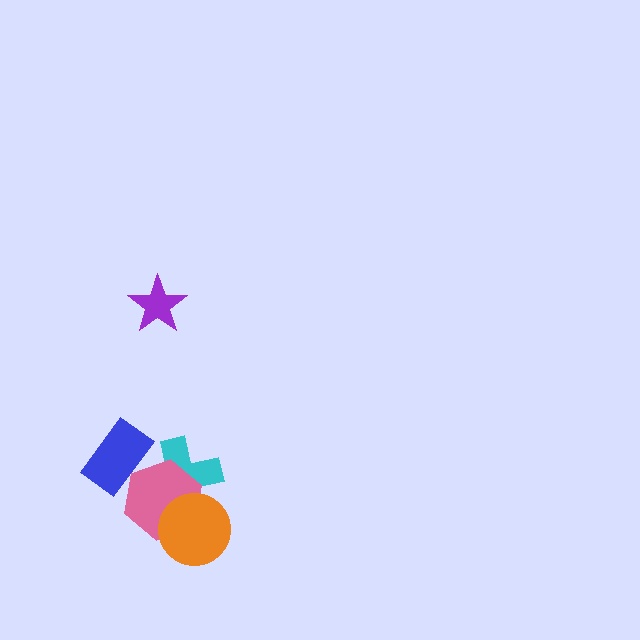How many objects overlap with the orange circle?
2 objects overlap with the orange circle.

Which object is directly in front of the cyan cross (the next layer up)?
The pink hexagon is directly in front of the cyan cross.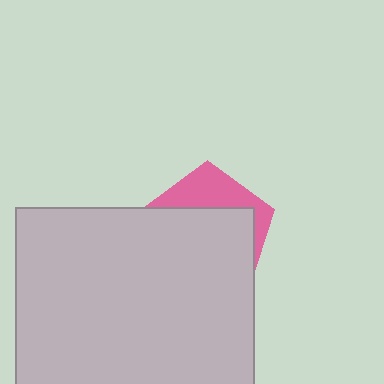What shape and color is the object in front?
The object in front is a light gray rectangle.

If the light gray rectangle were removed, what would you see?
You would see the complete pink pentagon.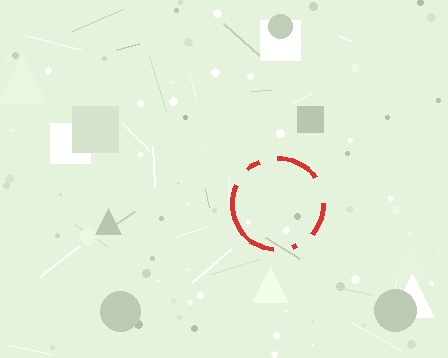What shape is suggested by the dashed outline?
The dashed outline suggests a circle.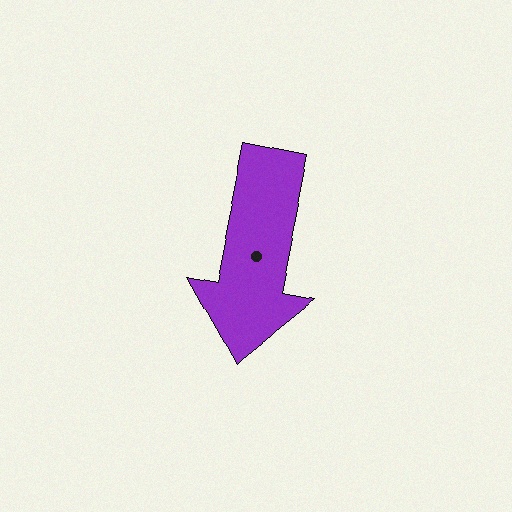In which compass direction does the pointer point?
South.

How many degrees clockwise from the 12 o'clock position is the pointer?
Approximately 191 degrees.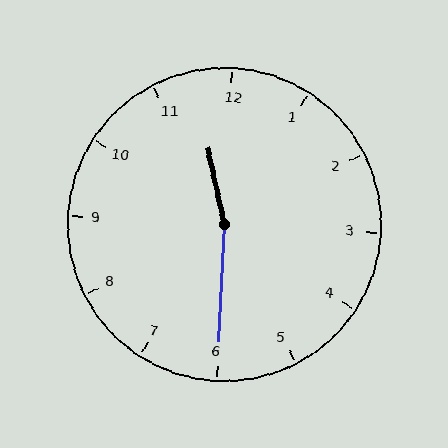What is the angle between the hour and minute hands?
Approximately 165 degrees.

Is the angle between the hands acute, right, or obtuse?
It is obtuse.